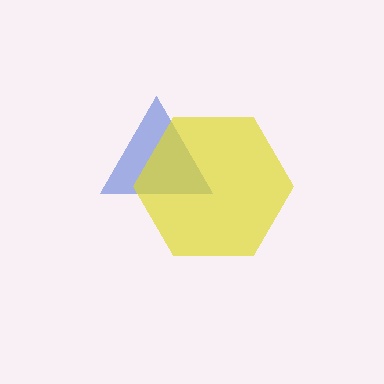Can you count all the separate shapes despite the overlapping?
Yes, there are 2 separate shapes.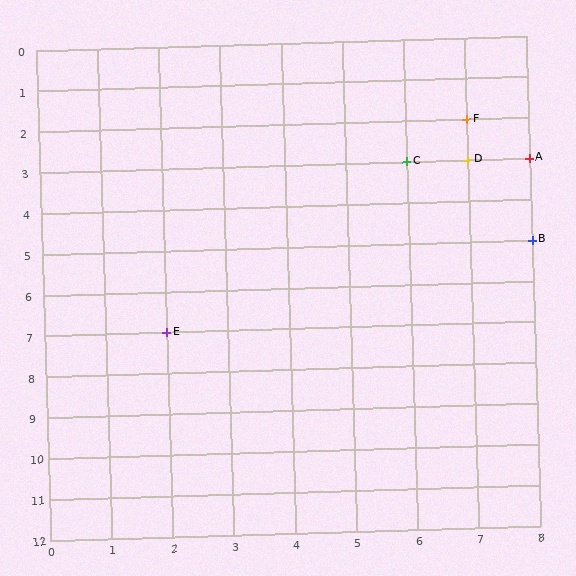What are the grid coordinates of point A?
Point A is at grid coordinates (8, 3).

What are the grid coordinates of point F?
Point F is at grid coordinates (7, 2).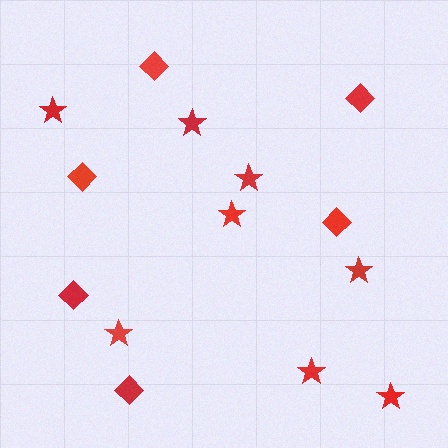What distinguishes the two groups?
There are 2 groups: one group of diamonds (6) and one group of stars (8).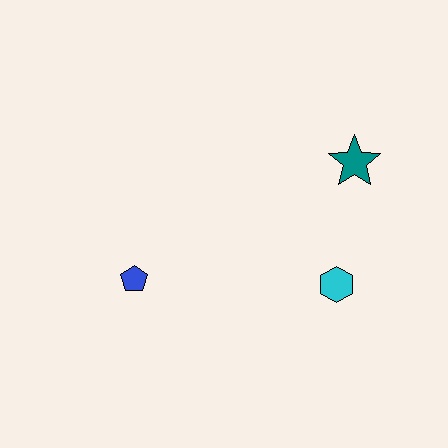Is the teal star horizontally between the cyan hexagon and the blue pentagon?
No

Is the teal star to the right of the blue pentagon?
Yes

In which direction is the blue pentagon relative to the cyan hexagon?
The blue pentagon is to the left of the cyan hexagon.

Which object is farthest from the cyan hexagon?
The blue pentagon is farthest from the cyan hexagon.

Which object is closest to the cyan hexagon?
The teal star is closest to the cyan hexagon.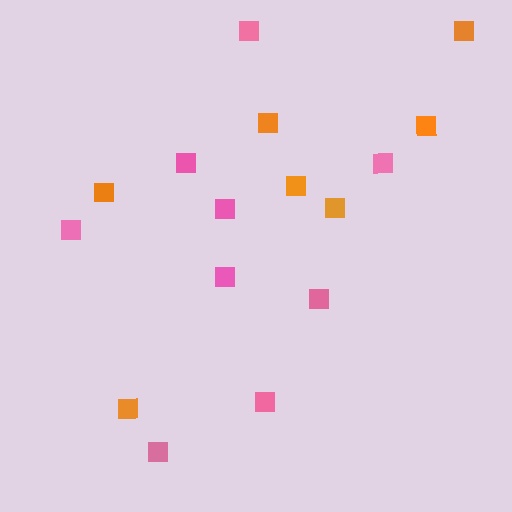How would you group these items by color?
There are 2 groups: one group of orange squares (7) and one group of pink squares (9).